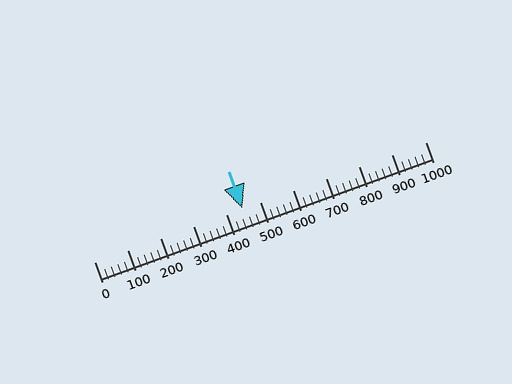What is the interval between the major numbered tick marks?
The major tick marks are spaced 100 units apart.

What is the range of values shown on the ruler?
The ruler shows values from 0 to 1000.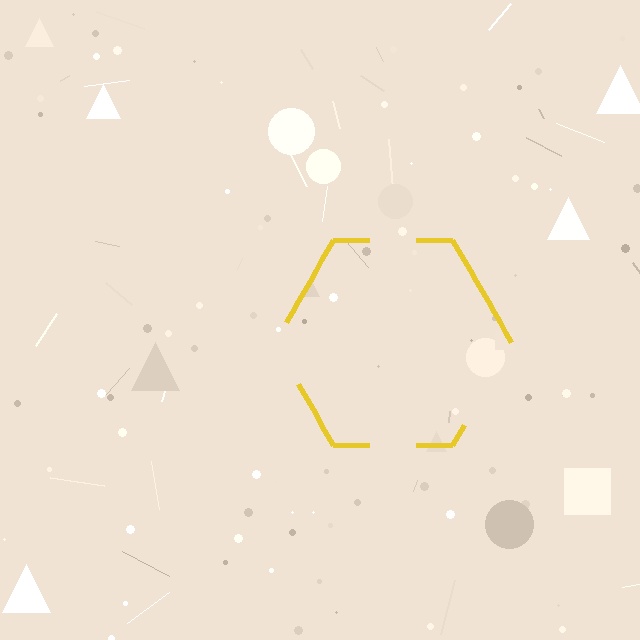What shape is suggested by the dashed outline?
The dashed outline suggests a hexagon.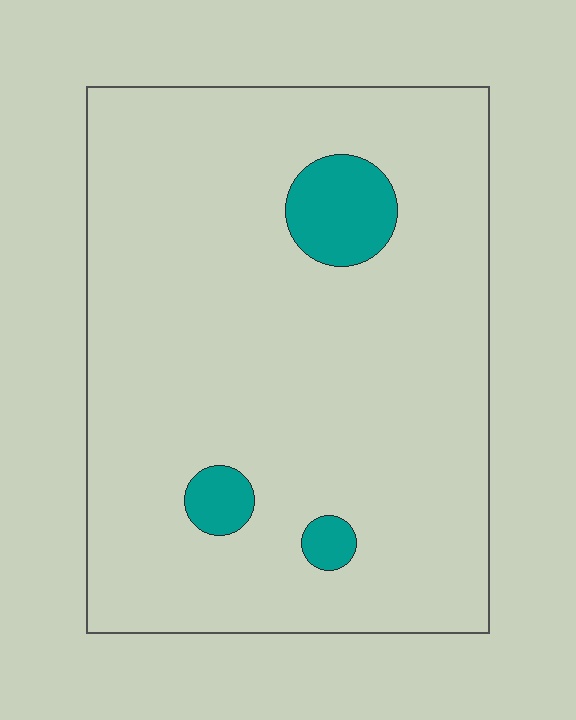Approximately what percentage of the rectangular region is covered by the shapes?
Approximately 5%.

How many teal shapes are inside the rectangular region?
3.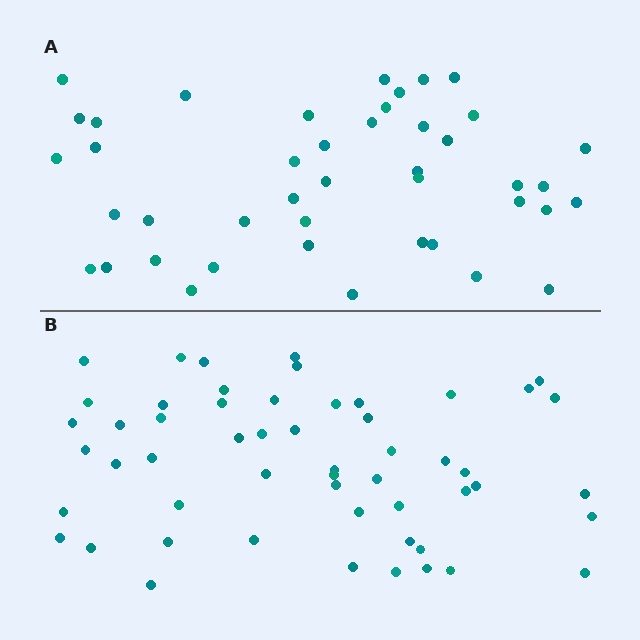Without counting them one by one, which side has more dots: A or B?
Region B (the bottom region) has more dots.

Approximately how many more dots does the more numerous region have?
Region B has roughly 12 or so more dots than region A.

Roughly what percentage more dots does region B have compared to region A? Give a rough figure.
About 25% more.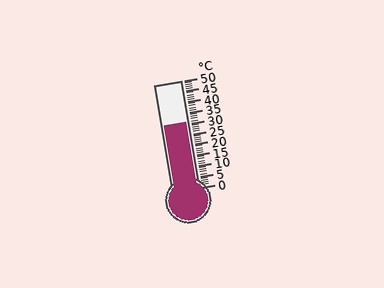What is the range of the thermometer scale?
The thermometer scale ranges from 0°C to 50°C.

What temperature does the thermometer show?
The thermometer shows approximately 31°C.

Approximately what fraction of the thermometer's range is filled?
The thermometer is filled to approximately 60% of its range.